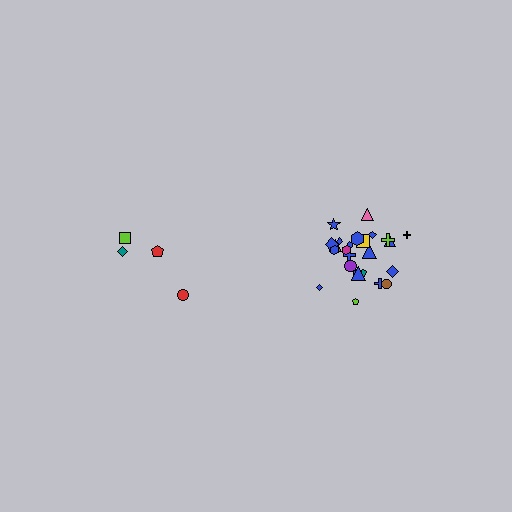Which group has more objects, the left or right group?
The right group.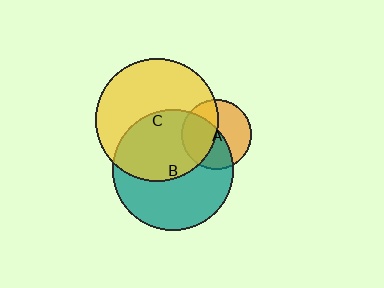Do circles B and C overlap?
Yes.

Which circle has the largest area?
Circle C (yellow).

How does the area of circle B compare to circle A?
Approximately 3.0 times.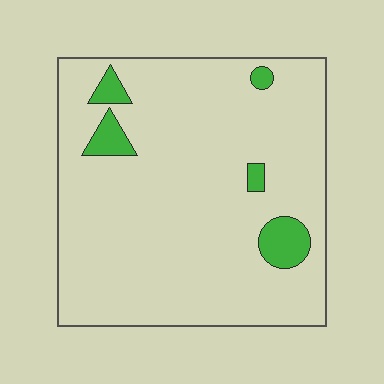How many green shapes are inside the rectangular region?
5.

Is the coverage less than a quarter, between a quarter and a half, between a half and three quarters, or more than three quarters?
Less than a quarter.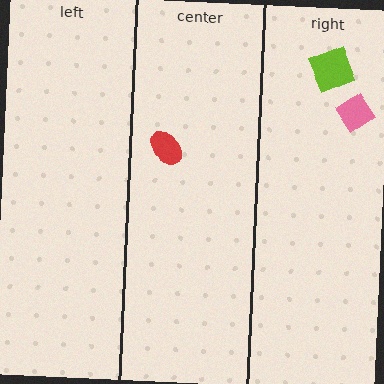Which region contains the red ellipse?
The center region.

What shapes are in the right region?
The pink diamond, the lime square.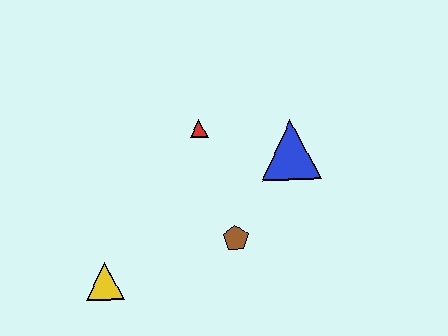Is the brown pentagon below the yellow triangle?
No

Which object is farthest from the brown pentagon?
The yellow triangle is farthest from the brown pentagon.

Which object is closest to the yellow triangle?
The brown pentagon is closest to the yellow triangle.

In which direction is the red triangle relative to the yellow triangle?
The red triangle is above the yellow triangle.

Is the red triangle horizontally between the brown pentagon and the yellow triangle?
Yes